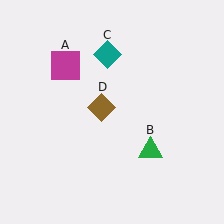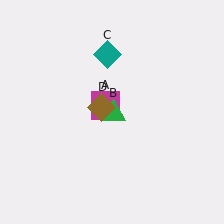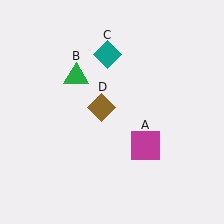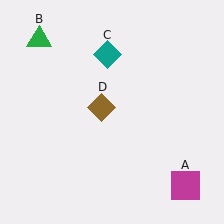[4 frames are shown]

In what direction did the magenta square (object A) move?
The magenta square (object A) moved down and to the right.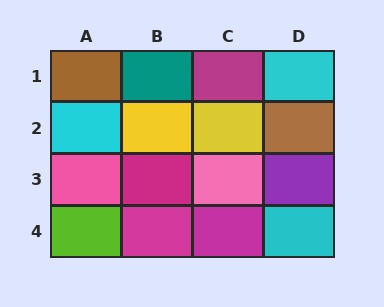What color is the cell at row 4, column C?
Magenta.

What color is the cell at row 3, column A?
Pink.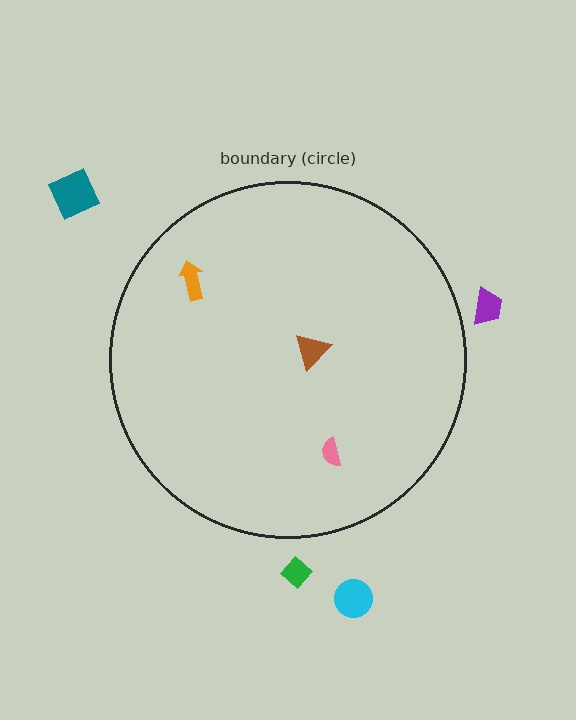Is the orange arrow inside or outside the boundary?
Inside.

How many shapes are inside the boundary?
3 inside, 4 outside.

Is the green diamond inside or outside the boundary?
Outside.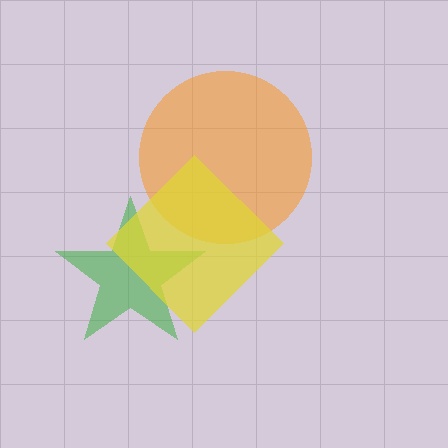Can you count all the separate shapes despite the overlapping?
Yes, there are 3 separate shapes.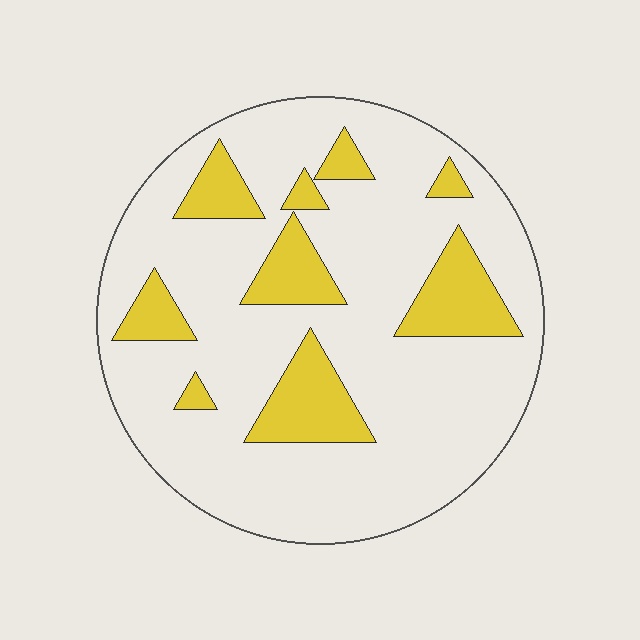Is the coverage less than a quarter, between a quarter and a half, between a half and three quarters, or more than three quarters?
Less than a quarter.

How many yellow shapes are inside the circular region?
9.